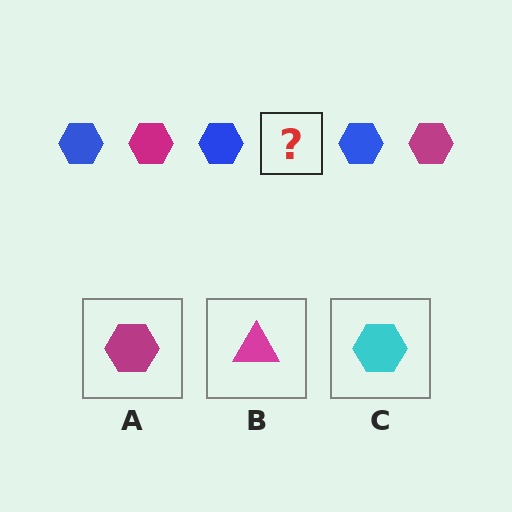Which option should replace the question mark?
Option A.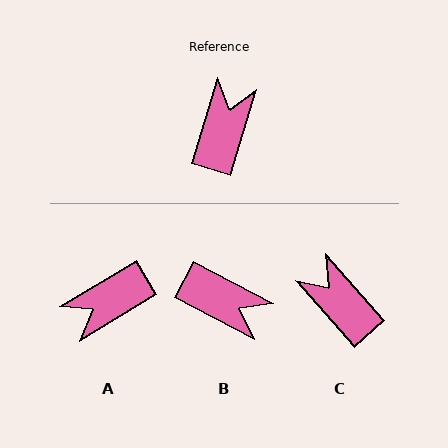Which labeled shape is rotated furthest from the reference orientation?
A, about 138 degrees away.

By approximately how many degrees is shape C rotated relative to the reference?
Approximately 58 degrees counter-clockwise.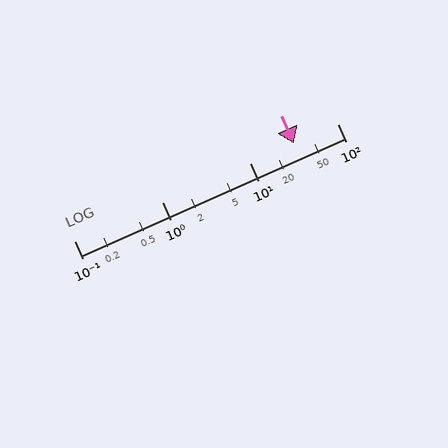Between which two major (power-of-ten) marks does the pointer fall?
The pointer is between 10 and 100.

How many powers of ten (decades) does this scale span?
The scale spans 3 decades, from 0.1 to 100.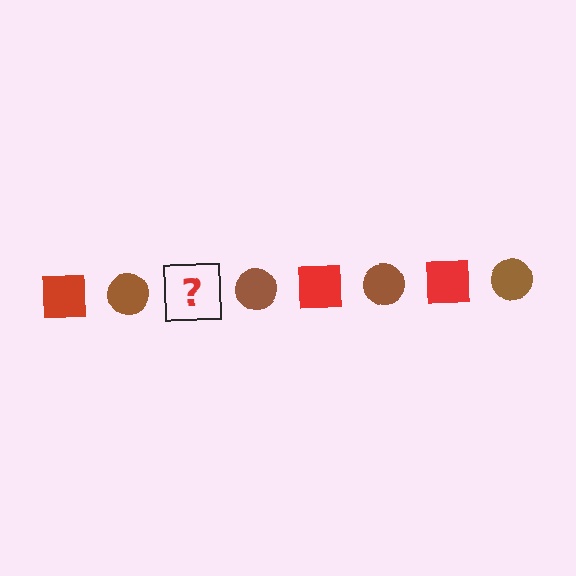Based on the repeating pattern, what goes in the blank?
The blank should be a red square.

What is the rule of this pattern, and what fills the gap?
The rule is that the pattern alternates between red square and brown circle. The gap should be filled with a red square.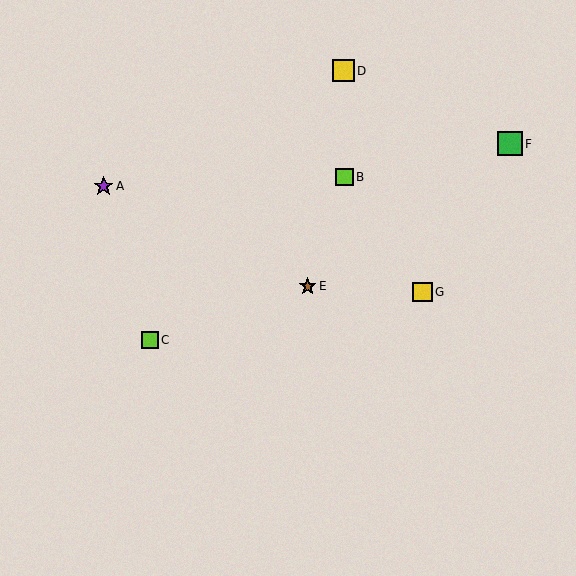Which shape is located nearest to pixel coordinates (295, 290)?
The brown star (labeled E) at (308, 286) is nearest to that location.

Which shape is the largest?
The green square (labeled F) is the largest.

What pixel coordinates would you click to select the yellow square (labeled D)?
Click at (343, 71) to select the yellow square D.